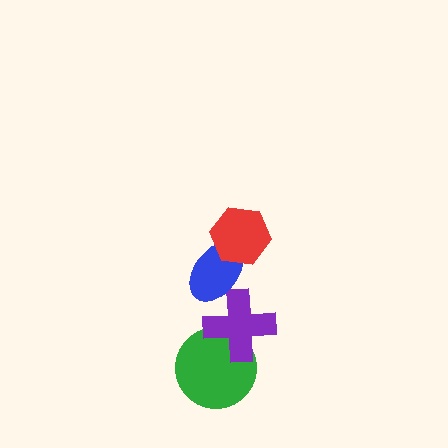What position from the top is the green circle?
The green circle is 4th from the top.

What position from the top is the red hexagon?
The red hexagon is 1st from the top.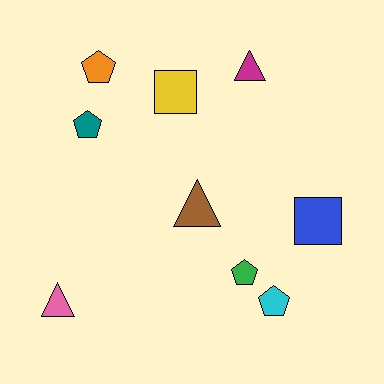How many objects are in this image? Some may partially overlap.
There are 9 objects.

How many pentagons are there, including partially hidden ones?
There are 4 pentagons.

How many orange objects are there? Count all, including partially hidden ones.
There is 1 orange object.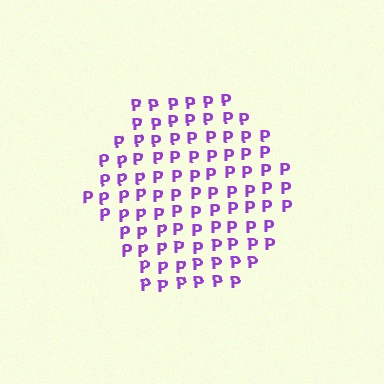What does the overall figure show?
The overall figure shows a hexagon.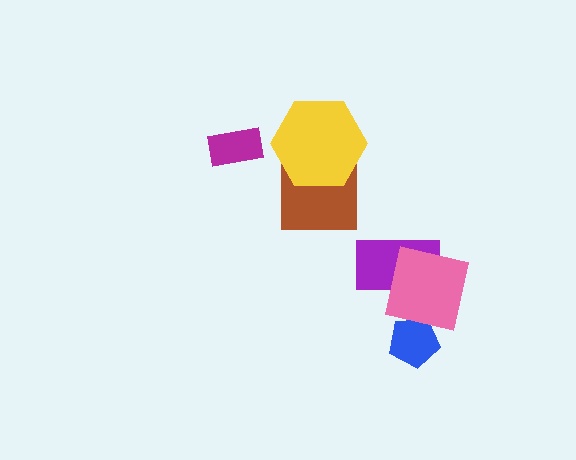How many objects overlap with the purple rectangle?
1 object overlaps with the purple rectangle.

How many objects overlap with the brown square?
1 object overlaps with the brown square.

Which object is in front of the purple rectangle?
The pink square is in front of the purple rectangle.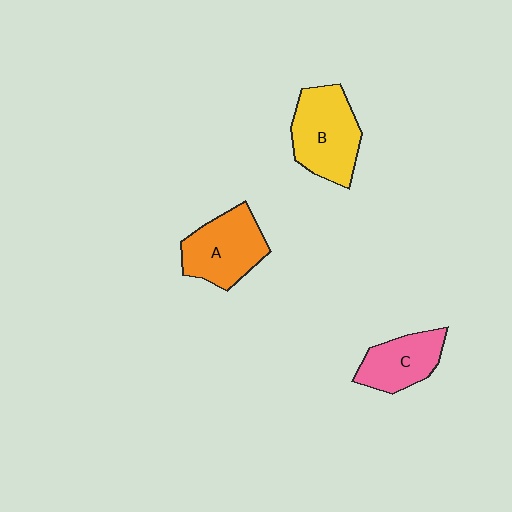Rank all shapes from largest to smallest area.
From largest to smallest: B (yellow), A (orange), C (pink).